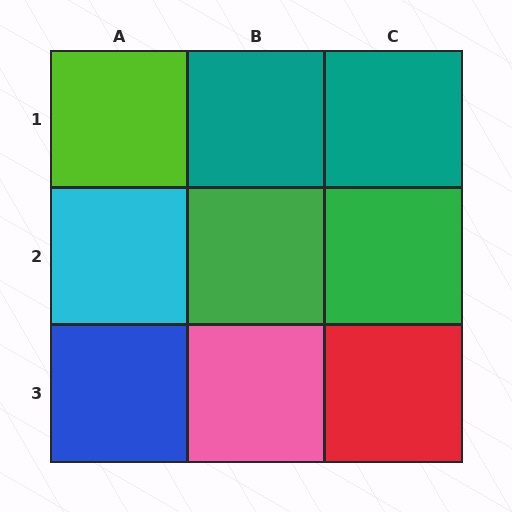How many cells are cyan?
1 cell is cyan.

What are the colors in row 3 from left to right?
Blue, pink, red.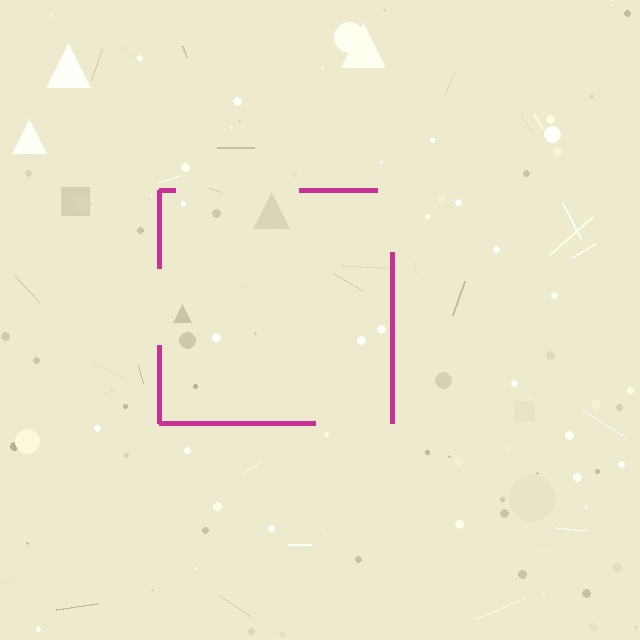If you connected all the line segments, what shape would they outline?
They would outline a square.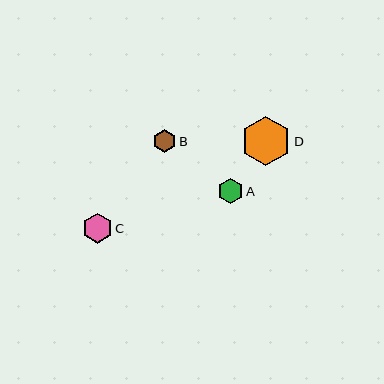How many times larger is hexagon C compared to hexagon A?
Hexagon C is approximately 1.2 times the size of hexagon A.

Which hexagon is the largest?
Hexagon D is the largest with a size of approximately 50 pixels.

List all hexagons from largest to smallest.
From largest to smallest: D, C, A, B.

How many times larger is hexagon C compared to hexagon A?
Hexagon C is approximately 1.2 times the size of hexagon A.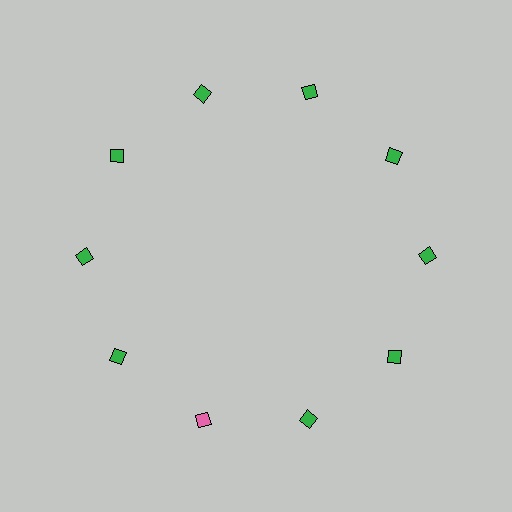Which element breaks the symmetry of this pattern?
The pink diamond at roughly the 7 o'clock position breaks the symmetry. All other shapes are green diamonds.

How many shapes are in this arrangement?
There are 10 shapes arranged in a ring pattern.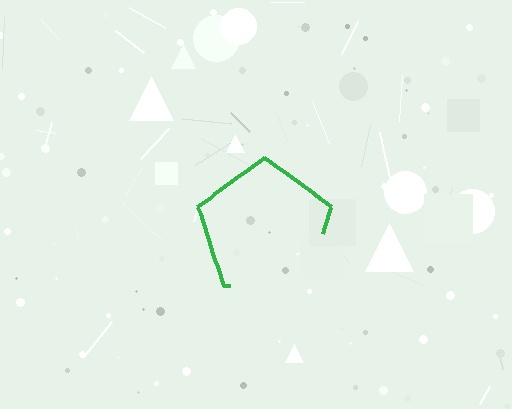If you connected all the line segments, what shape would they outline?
They would outline a pentagon.